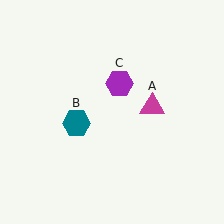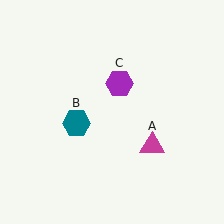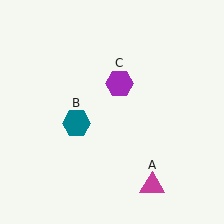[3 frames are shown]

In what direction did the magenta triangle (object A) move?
The magenta triangle (object A) moved down.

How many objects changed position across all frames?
1 object changed position: magenta triangle (object A).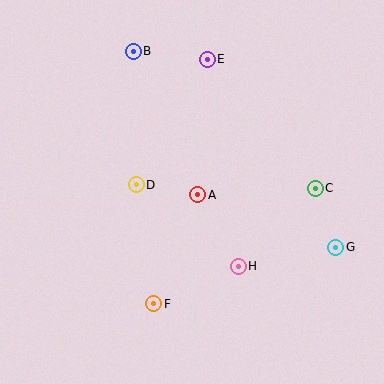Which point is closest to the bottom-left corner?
Point F is closest to the bottom-left corner.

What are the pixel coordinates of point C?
Point C is at (315, 188).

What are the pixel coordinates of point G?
Point G is at (336, 247).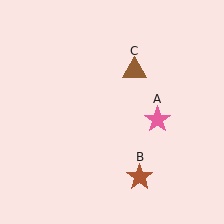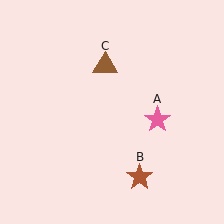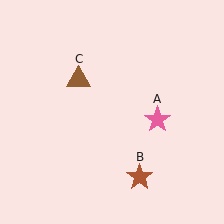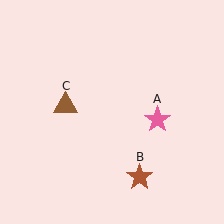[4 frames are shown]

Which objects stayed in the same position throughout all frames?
Pink star (object A) and brown star (object B) remained stationary.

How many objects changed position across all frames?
1 object changed position: brown triangle (object C).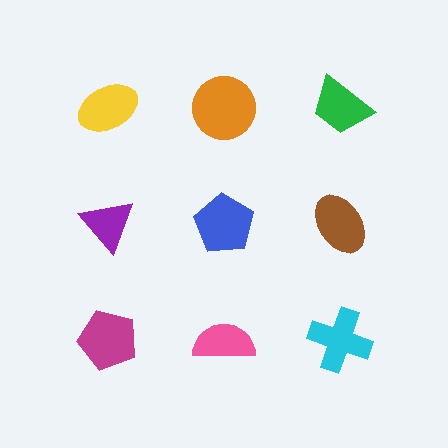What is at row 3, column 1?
A magenta pentagon.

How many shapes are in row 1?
3 shapes.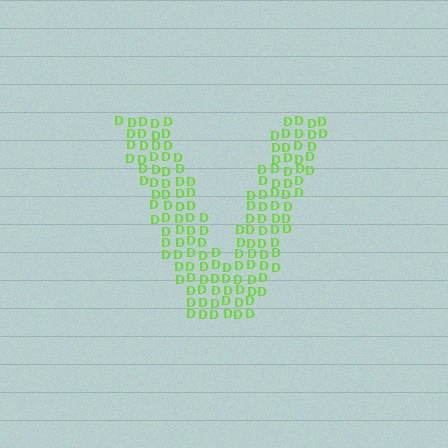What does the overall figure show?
The overall figure shows the letter V.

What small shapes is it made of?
It is made of small letter D's.